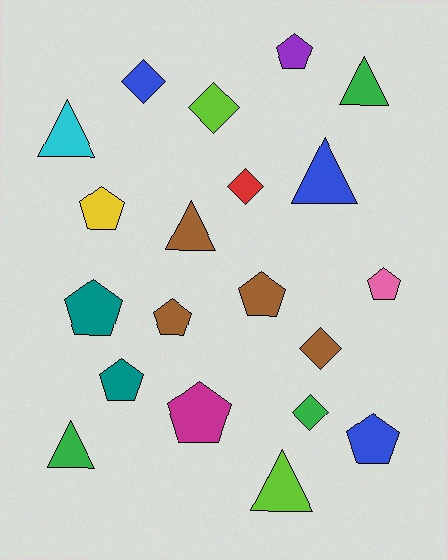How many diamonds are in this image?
There are 5 diamonds.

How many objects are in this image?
There are 20 objects.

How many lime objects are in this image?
There are 2 lime objects.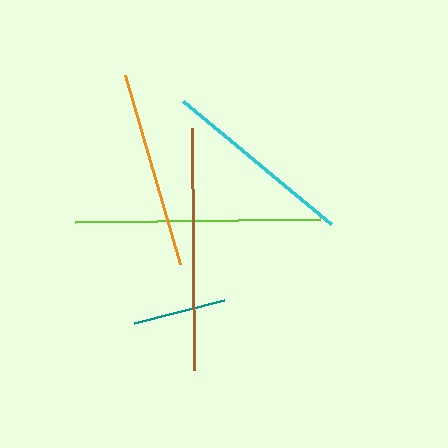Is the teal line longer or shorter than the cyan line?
The cyan line is longer than the teal line.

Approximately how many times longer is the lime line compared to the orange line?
The lime line is approximately 1.2 times the length of the orange line.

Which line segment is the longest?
The lime line is the longest at approximately 245 pixels.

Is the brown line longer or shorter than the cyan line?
The brown line is longer than the cyan line.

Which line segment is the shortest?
The teal line is the shortest at approximately 92 pixels.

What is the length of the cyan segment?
The cyan segment is approximately 193 pixels long.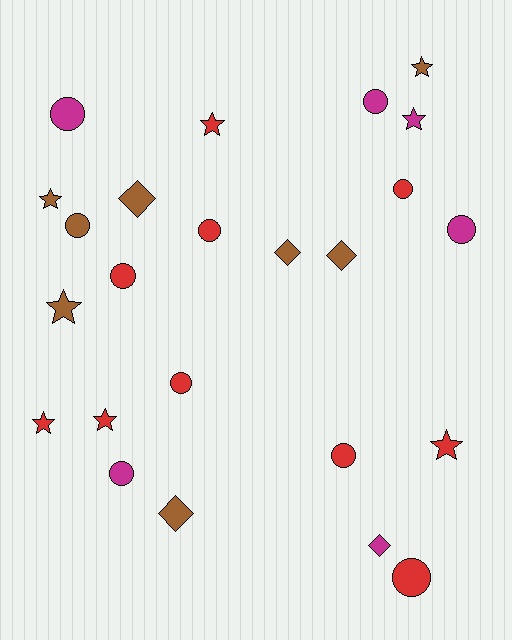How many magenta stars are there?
There is 1 magenta star.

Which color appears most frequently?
Red, with 10 objects.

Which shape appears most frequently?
Circle, with 11 objects.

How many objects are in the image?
There are 24 objects.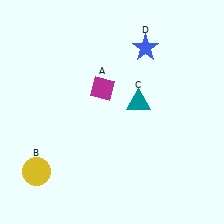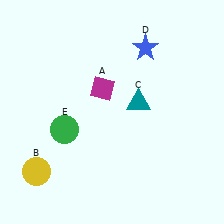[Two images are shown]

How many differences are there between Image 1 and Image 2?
There is 1 difference between the two images.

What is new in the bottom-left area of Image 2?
A green circle (E) was added in the bottom-left area of Image 2.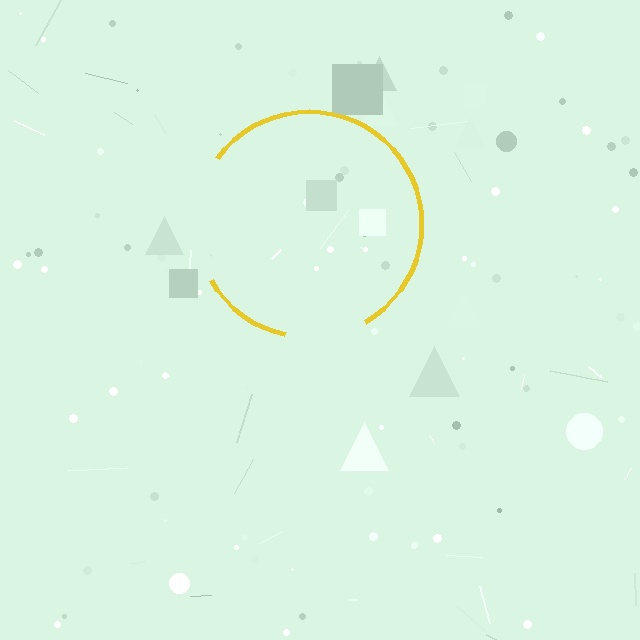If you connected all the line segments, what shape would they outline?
They would outline a circle.